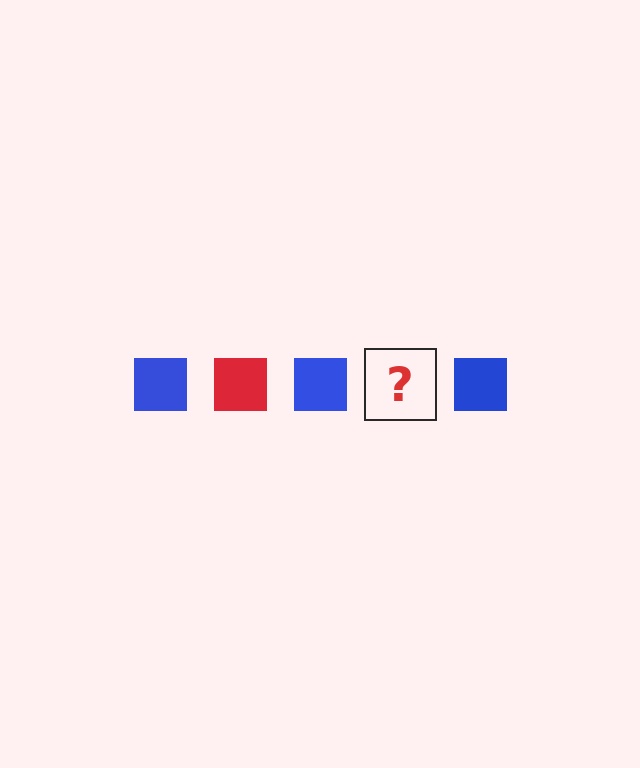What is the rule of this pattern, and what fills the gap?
The rule is that the pattern cycles through blue, red squares. The gap should be filled with a red square.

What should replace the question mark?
The question mark should be replaced with a red square.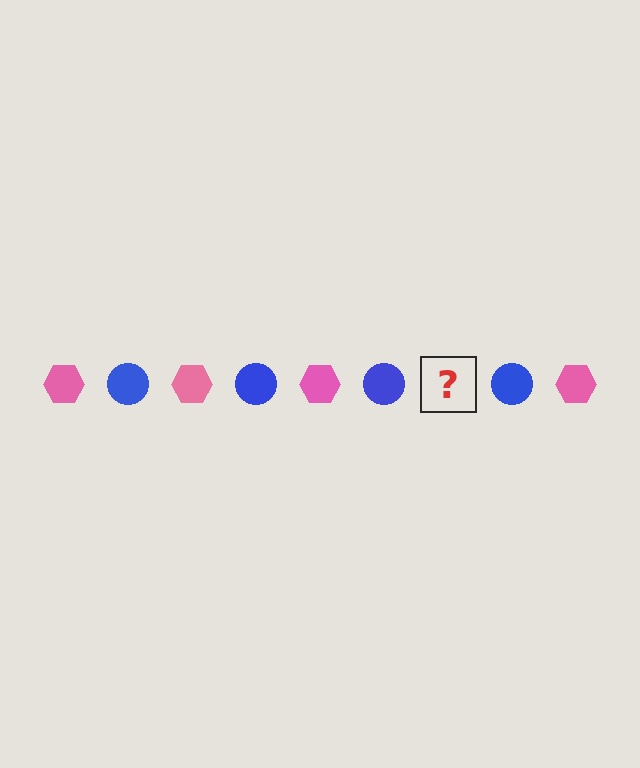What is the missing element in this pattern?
The missing element is a pink hexagon.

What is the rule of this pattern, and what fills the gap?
The rule is that the pattern alternates between pink hexagon and blue circle. The gap should be filled with a pink hexagon.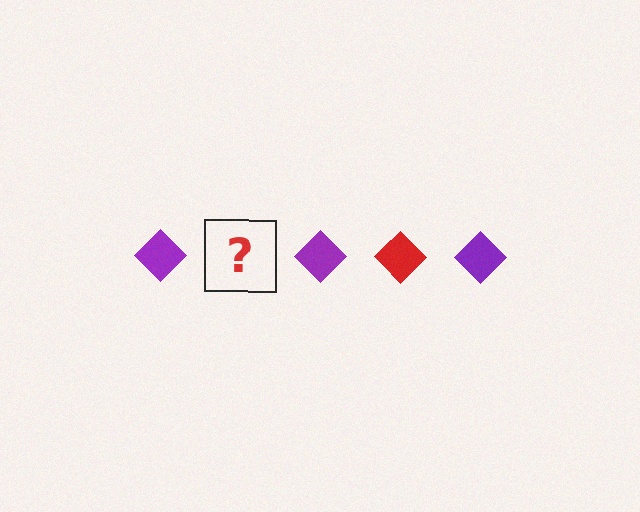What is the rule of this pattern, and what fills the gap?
The rule is that the pattern cycles through purple, red diamonds. The gap should be filled with a red diamond.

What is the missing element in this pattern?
The missing element is a red diamond.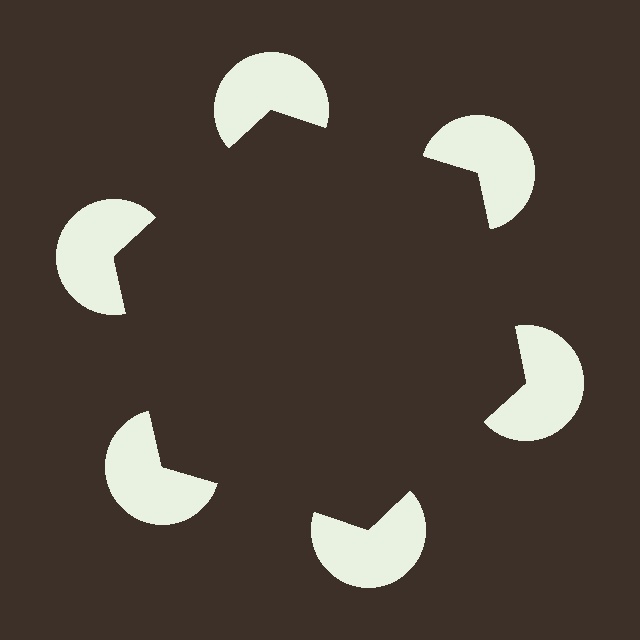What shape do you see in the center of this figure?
An illusory hexagon — its edges are inferred from the aligned wedge cuts in the pac-man discs, not physically drawn.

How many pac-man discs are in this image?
There are 6 — one at each vertex of the illusory hexagon.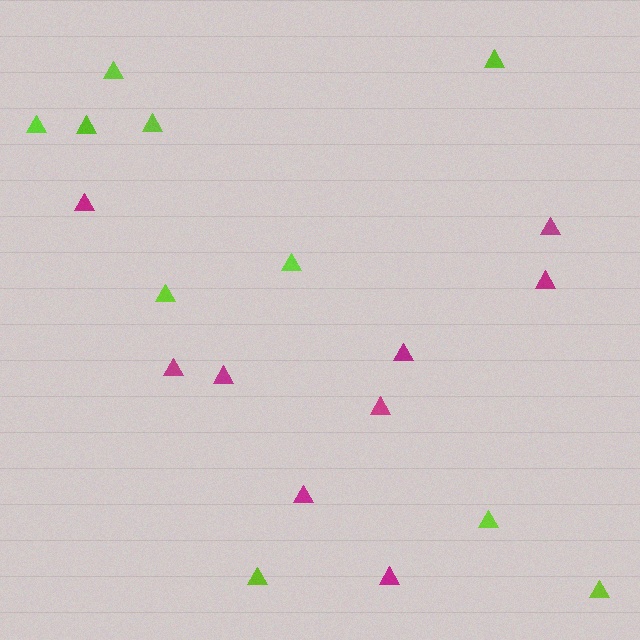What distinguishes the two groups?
There are 2 groups: one group of magenta triangles (9) and one group of lime triangles (10).